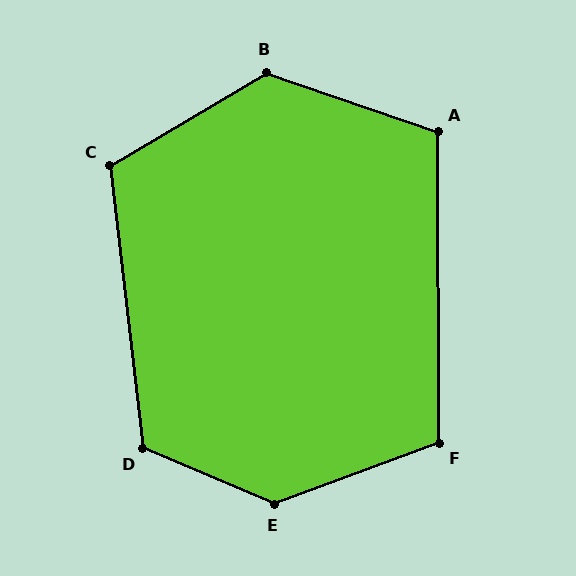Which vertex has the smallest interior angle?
A, at approximately 109 degrees.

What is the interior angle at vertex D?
Approximately 120 degrees (obtuse).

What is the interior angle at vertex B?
Approximately 130 degrees (obtuse).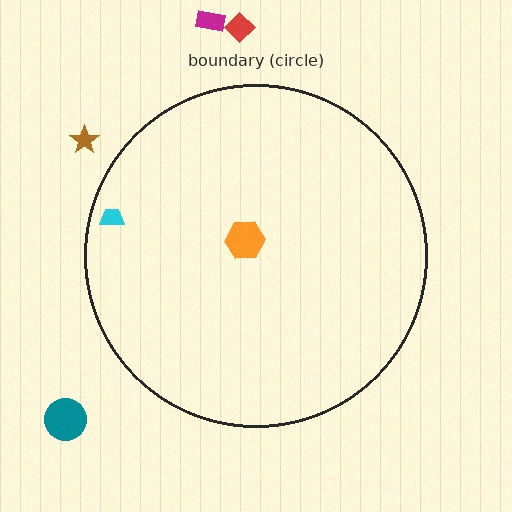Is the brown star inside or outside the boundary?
Outside.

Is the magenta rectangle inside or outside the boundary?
Outside.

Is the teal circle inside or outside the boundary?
Outside.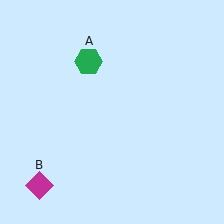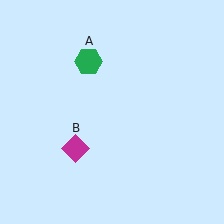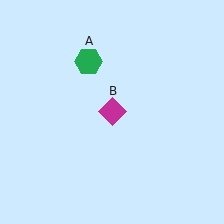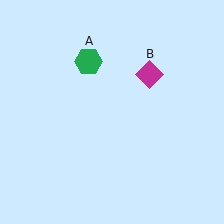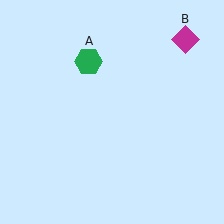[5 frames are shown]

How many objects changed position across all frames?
1 object changed position: magenta diamond (object B).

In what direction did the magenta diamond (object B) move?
The magenta diamond (object B) moved up and to the right.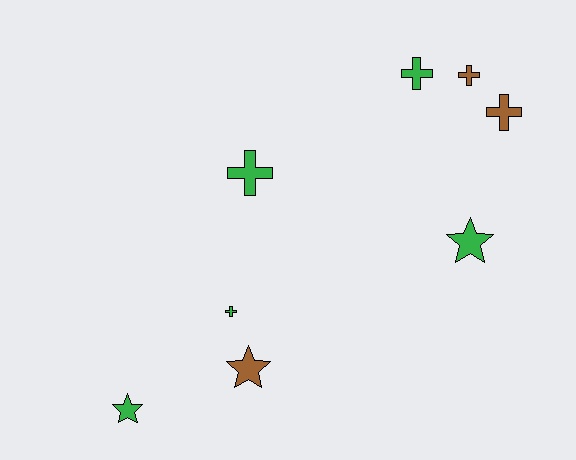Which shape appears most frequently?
Cross, with 5 objects.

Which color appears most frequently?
Green, with 5 objects.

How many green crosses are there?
There are 3 green crosses.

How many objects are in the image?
There are 8 objects.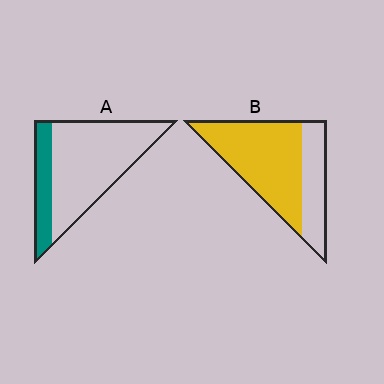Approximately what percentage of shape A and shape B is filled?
A is approximately 25% and B is approximately 70%.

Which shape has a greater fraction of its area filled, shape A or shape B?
Shape B.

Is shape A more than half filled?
No.